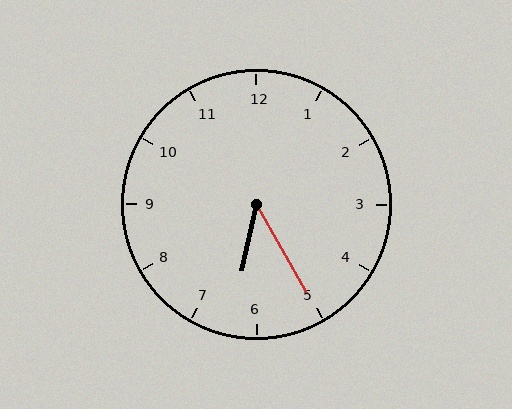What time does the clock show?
6:25.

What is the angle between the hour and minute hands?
Approximately 42 degrees.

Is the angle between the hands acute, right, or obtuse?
It is acute.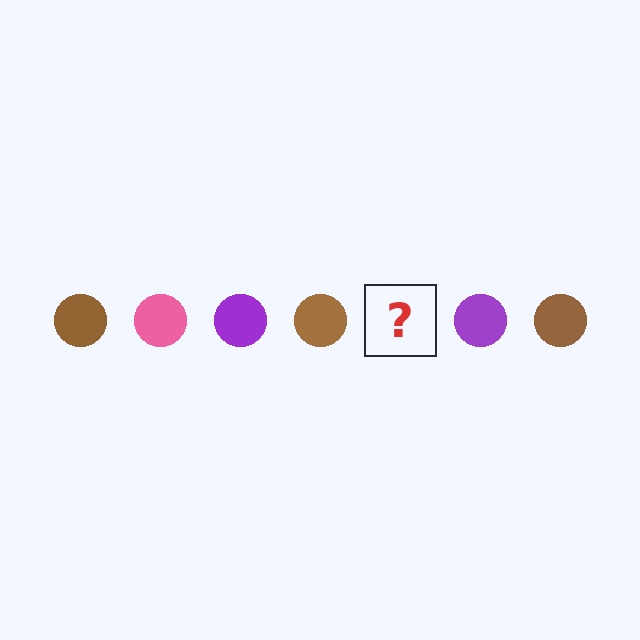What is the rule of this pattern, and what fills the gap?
The rule is that the pattern cycles through brown, pink, purple circles. The gap should be filled with a pink circle.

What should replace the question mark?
The question mark should be replaced with a pink circle.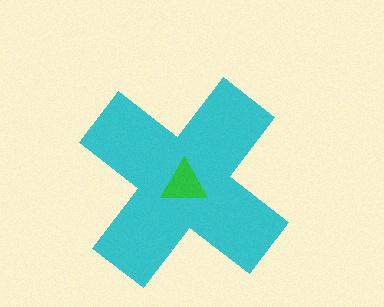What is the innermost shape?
The green triangle.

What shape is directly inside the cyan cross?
The green triangle.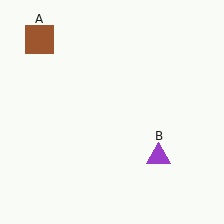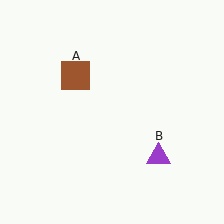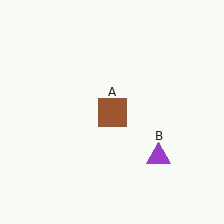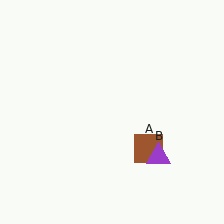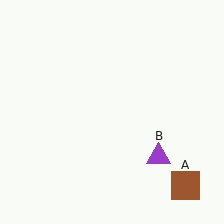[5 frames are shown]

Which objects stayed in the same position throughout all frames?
Purple triangle (object B) remained stationary.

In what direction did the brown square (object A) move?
The brown square (object A) moved down and to the right.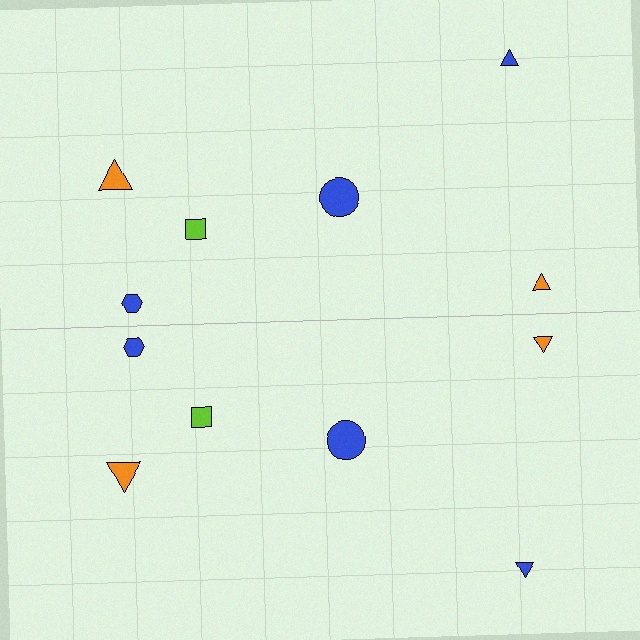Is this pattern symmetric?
Yes, this pattern has bilateral (reflection) symmetry.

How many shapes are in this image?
There are 12 shapes in this image.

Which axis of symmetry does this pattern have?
The pattern has a horizontal axis of symmetry running through the center of the image.